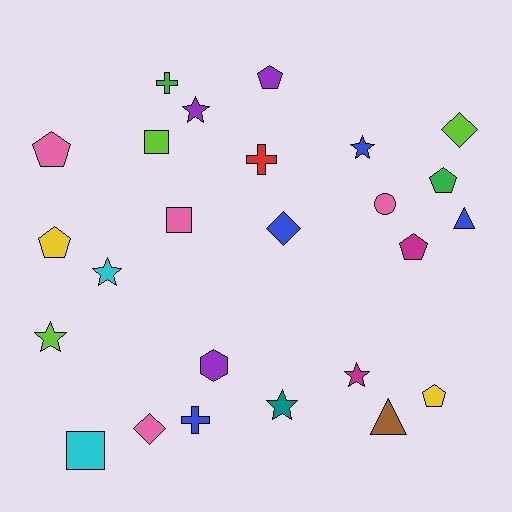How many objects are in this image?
There are 25 objects.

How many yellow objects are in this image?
There are 2 yellow objects.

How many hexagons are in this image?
There is 1 hexagon.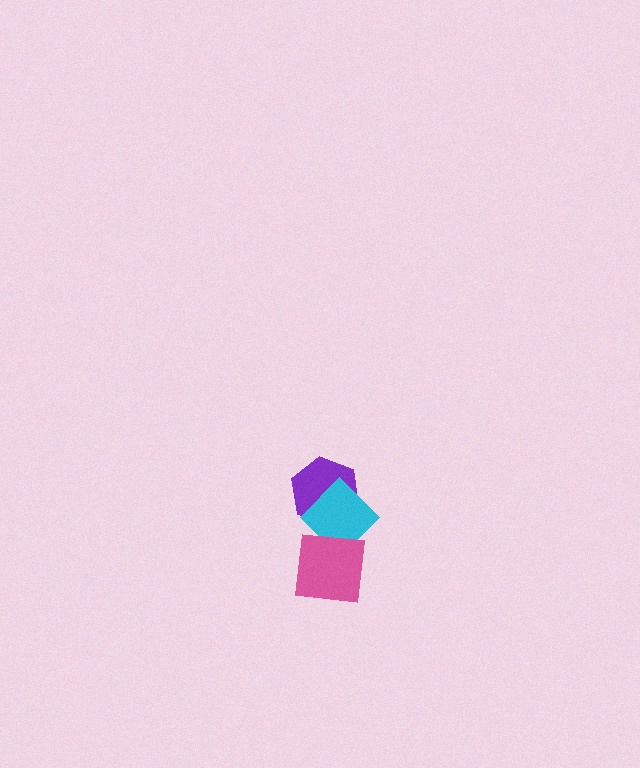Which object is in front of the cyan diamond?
The pink square is in front of the cyan diamond.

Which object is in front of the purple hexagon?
The cyan diamond is in front of the purple hexagon.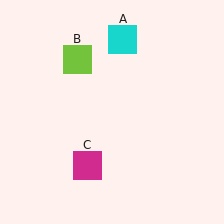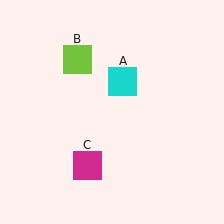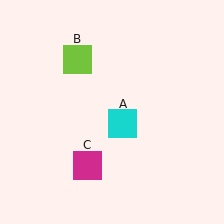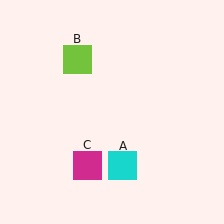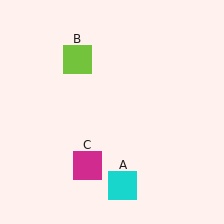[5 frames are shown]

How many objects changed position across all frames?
1 object changed position: cyan square (object A).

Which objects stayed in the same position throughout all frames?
Lime square (object B) and magenta square (object C) remained stationary.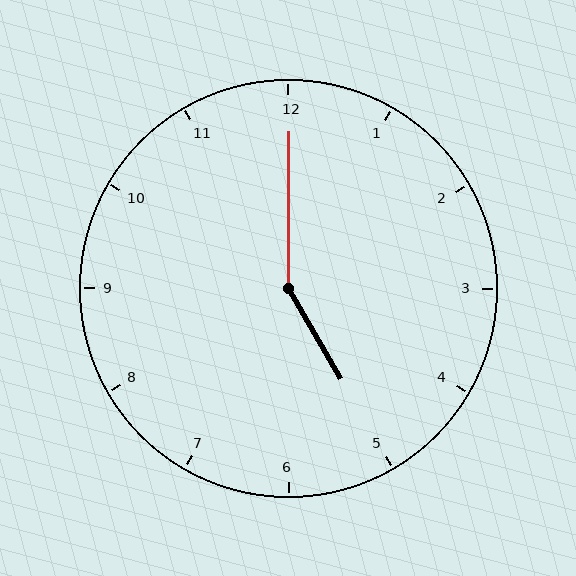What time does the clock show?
5:00.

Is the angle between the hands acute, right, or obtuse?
It is obtuse.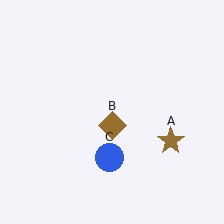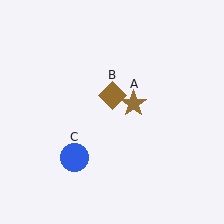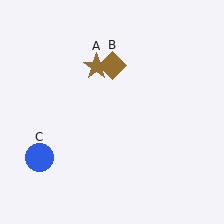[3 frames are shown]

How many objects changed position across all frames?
3 objects changed position: brown star (object A), brown diamond (object B), blue circle (object C).